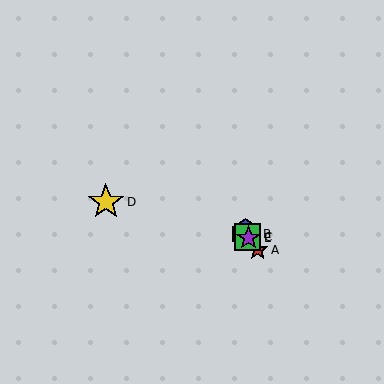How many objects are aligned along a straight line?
4 objects (A, B, C, E) are aligned along a straight line.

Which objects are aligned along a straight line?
Objects A, B, C, E are aligned along a straight line.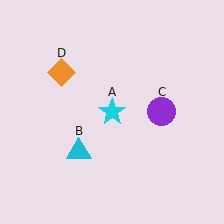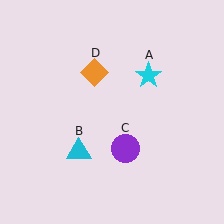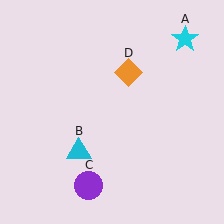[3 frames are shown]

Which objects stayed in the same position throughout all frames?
Cyan triangle (object B) remained stationary.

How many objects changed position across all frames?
3 objects changed position: cyan star (object A), purple circle (object C), orange diamond (object D).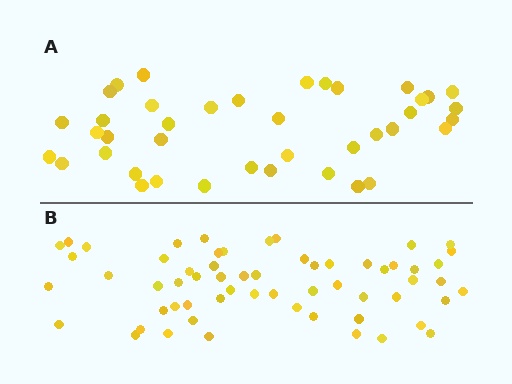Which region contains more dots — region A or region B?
Region B (the bottom region) has more dots.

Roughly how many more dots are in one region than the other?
Region B has approximately 20 more dots than region A.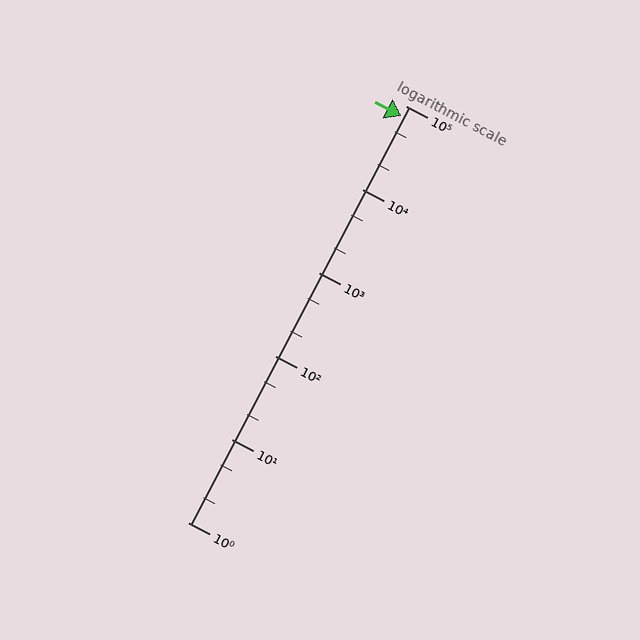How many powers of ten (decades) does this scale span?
The scale spans 5 decades, from 1 to 100000.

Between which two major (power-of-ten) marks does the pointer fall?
The pointer is between 10000 and 100000.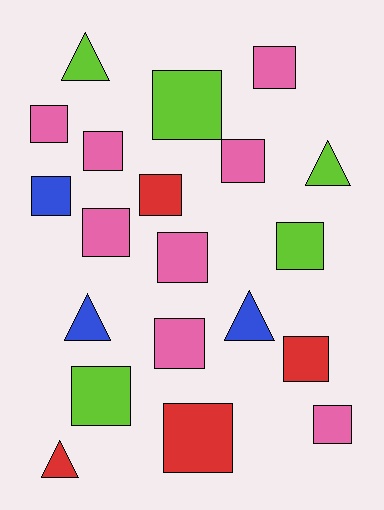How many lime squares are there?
There are 3 lime squares.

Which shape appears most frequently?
Square, with 15 objects.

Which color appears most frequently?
Pink, with 8 objects.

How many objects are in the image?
There are 20 objects.